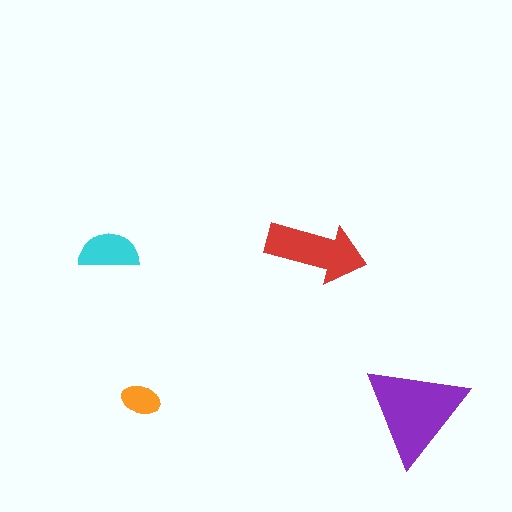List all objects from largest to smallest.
The purple triangle, the red arrow, the cyan semicircle, the orange ellipse.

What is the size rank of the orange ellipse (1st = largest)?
4th.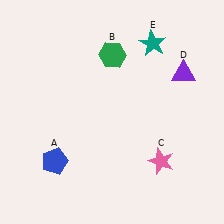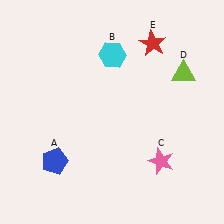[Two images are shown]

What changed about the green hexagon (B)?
In Image 1, B is green. In Image 2, it changed to cyan.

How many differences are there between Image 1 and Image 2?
There are 3 differences between the two images.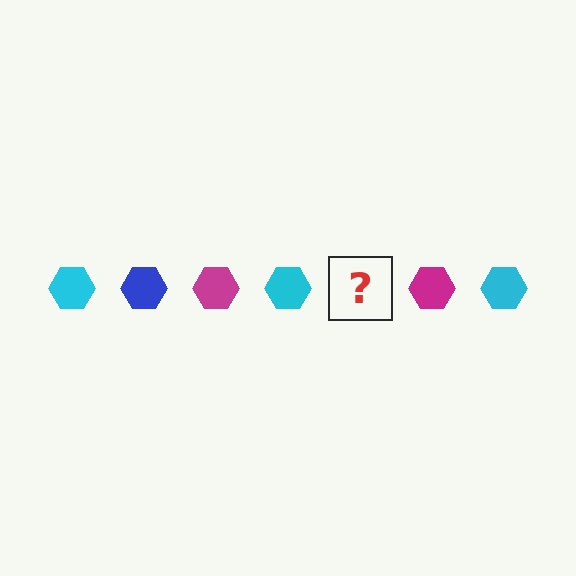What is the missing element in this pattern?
The missing element is a blue hexagon.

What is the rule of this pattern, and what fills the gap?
The rule is that the pattern cycles through cyan, blue, magenta hexagons. The gap should be filled with a blue hexagon.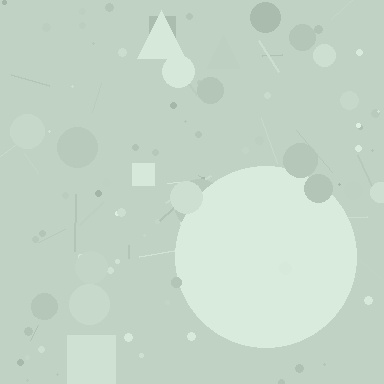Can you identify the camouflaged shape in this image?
The camouflaged shape is a circle.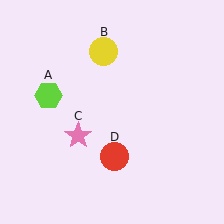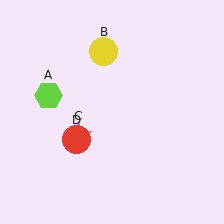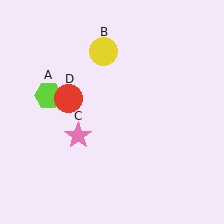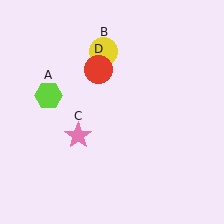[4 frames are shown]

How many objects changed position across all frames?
1 object changed position: red circle (object D).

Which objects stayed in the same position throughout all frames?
Lime hexagon (object A) and yellow circle (object B) and pink star (object C) remained stationary.